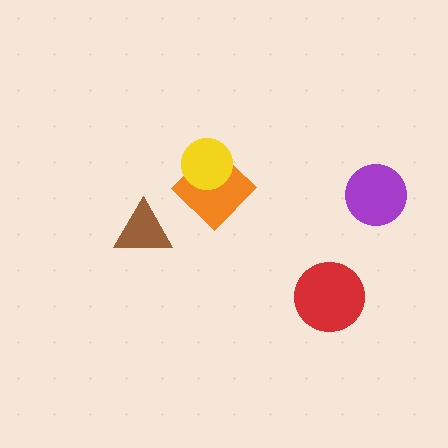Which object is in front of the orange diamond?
The yellow circle is in front of the orange diamond.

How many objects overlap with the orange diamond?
1 object overlaps with the orange diamond.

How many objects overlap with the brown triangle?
0 objects overlap with the brown triangle.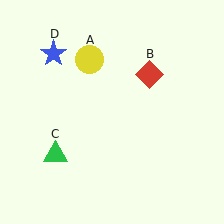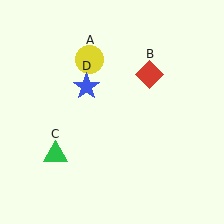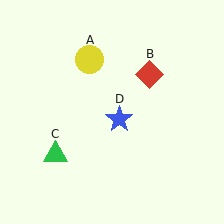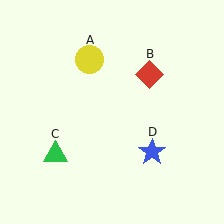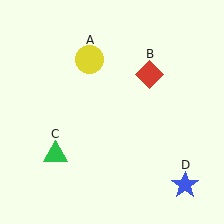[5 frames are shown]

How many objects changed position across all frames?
1 object changed position: blue star (object D).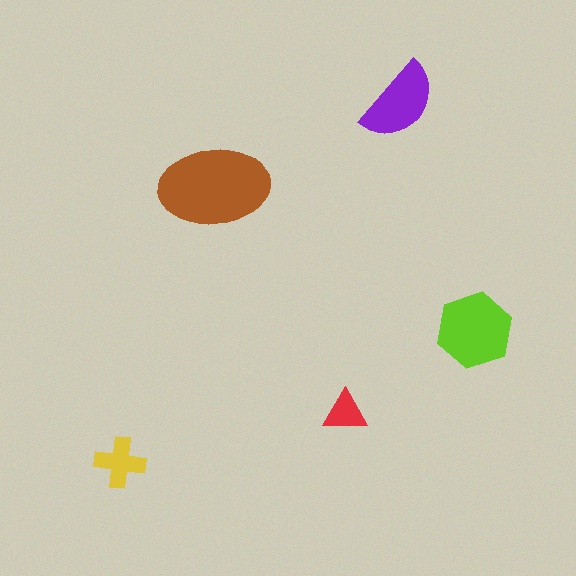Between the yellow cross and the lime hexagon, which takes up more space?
The lime hexagon.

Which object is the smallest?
The red triangle.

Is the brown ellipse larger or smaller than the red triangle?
Larger.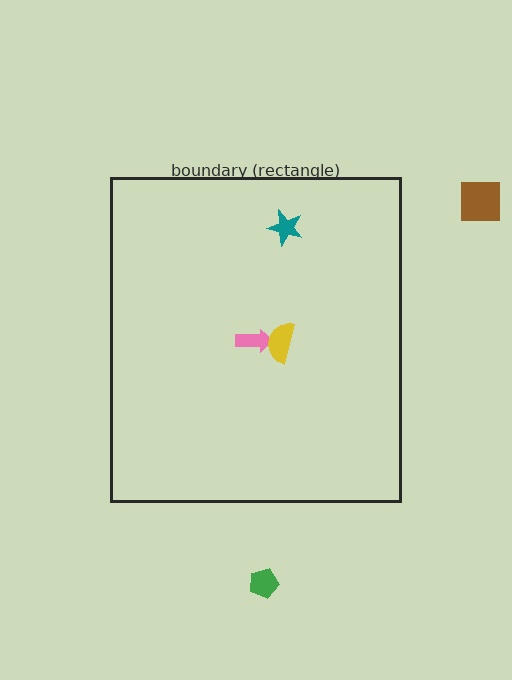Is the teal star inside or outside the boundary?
Inside.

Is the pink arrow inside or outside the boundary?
Inside.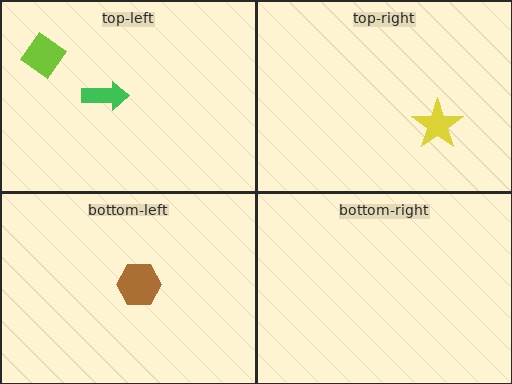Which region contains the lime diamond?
The top-left region.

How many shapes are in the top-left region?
2.